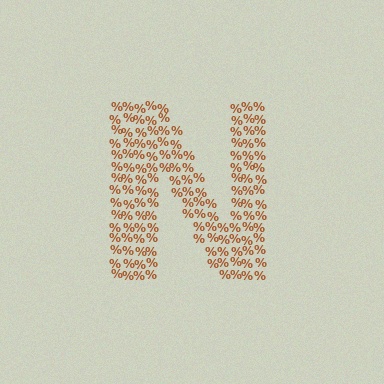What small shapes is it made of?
It is made of small percent signs.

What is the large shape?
The large shape is the letter N.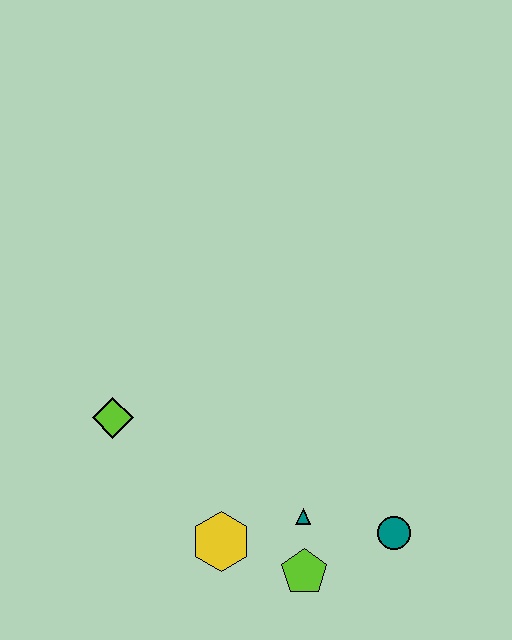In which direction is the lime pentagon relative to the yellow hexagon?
The lime pentagon is to the right of the yellow hexagon.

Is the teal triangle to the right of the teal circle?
No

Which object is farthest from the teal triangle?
The lime diamond is farthest from the teal triangle.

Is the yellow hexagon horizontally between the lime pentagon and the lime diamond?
Yes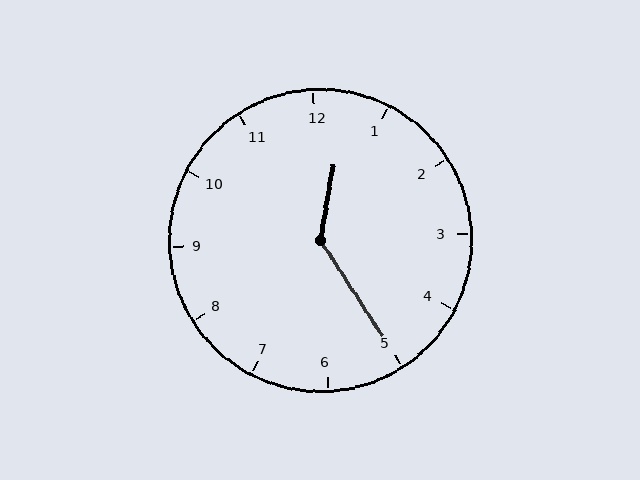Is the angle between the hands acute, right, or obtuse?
It is obtuse.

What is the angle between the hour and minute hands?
Approximately 138 degrees.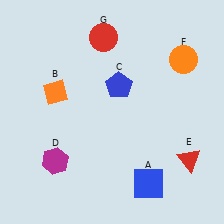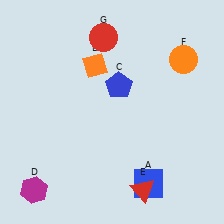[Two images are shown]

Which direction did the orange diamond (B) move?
The orange diamond (B) moved right.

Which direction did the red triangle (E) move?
The red triangle (E) moved left.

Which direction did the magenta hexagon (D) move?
The magenta hexagon (D) moved down.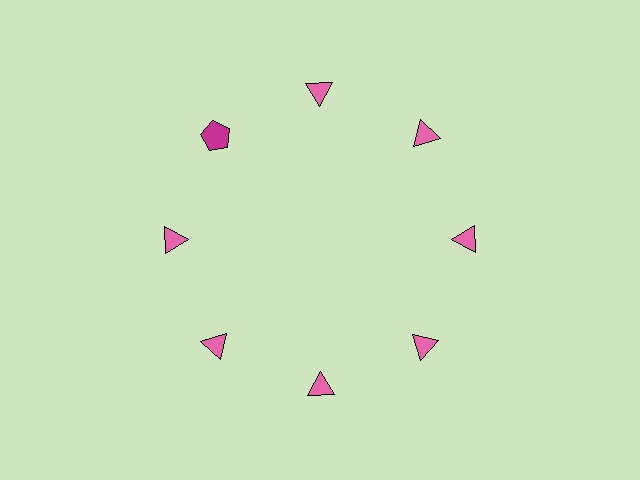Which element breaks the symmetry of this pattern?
The magenta pentagon at roughly the 10 o'clock position breaks the symmetry. All other shapes are pink triangles.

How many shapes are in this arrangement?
There are 8 shapes arranged in a ring pattern.